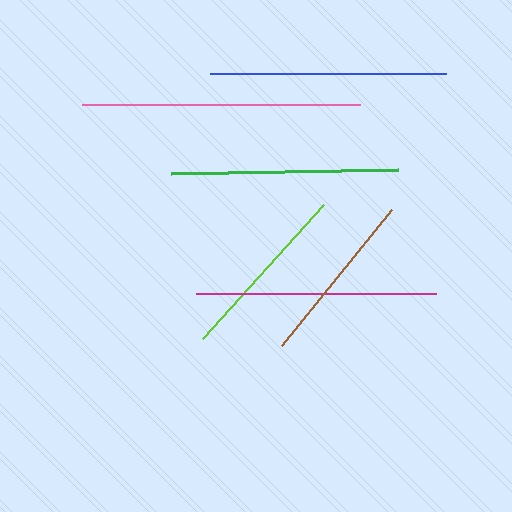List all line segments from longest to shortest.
From longest to shortest: pink, magenta, blue, green, lime, brown.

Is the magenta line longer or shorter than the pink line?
The pink line is longer than the magenta line.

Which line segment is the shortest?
The brown line is the shortest at approximately 175 pixels.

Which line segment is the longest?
The pink line is the longest at approximately 279 pixels.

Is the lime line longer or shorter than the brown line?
The lime line is longer than the brown line.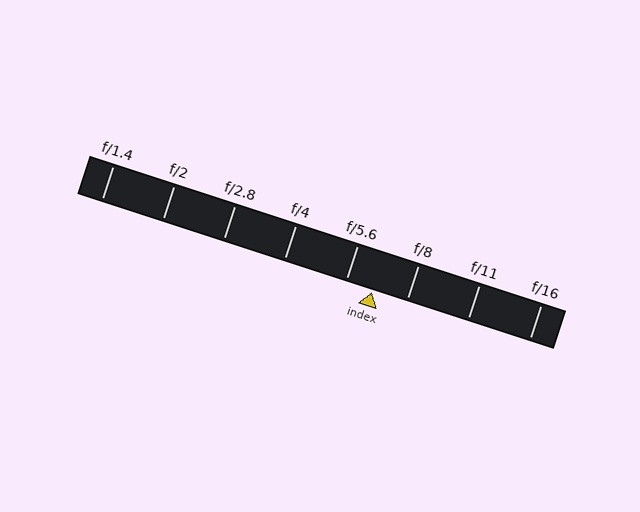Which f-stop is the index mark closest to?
The index mark is closest to f/5.6.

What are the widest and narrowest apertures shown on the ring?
The widest aperture shown is f/1.4 and the narrowest is f/16.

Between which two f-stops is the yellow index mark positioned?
The index mark is between f/5.6 and f/8.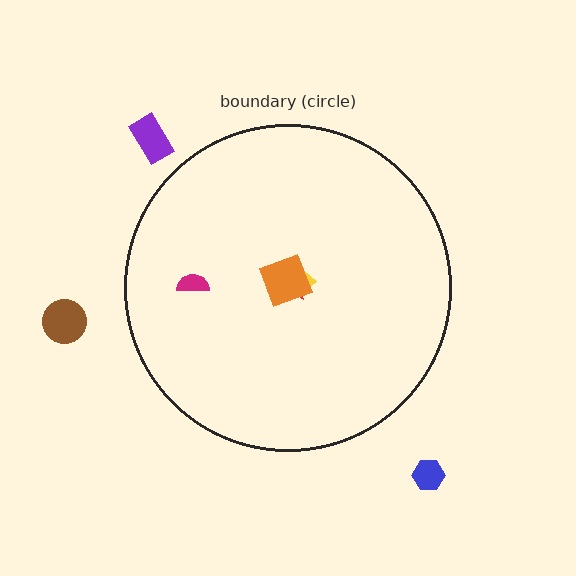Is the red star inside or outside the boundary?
Inside.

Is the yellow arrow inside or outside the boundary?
Inside.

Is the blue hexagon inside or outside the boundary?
Outside.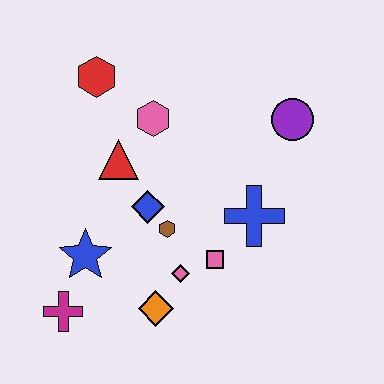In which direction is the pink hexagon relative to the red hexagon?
The pink hexagon is to the right of the red hexagon.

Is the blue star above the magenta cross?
Yes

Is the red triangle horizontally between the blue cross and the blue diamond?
No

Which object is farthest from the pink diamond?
The red hexagon is farthest from the pink diamond.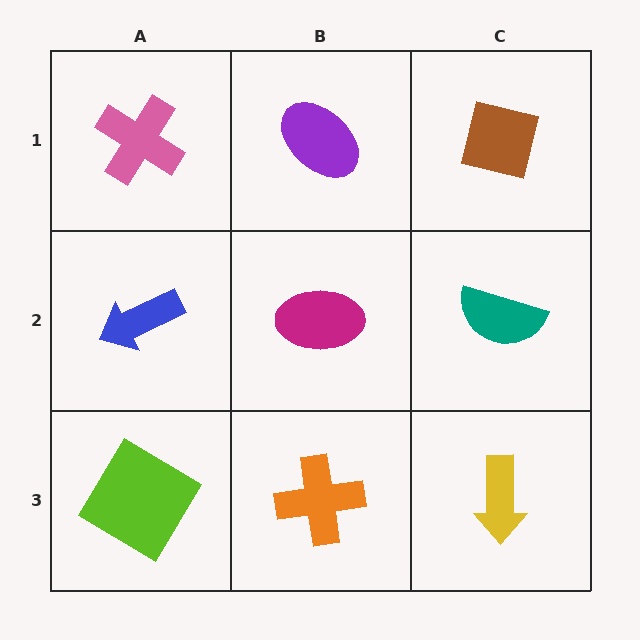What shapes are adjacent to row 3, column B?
A magenta ellipse (row 2, column B), a lime diamond (row 3, column A), a yellow arrow (row 3, column C).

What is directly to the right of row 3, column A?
An orange cross.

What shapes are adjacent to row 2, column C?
A brown square (row 1, column C), a yellow arrow (row 3, column C), a magenta ellipse (row 2, column B).